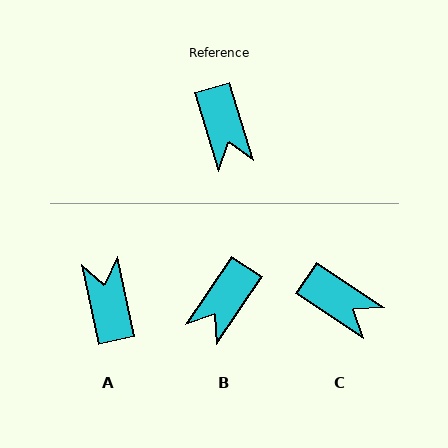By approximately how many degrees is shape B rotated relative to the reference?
Approximately 51 degrees clockwise.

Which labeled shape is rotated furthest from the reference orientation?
A, about 175 degrees away.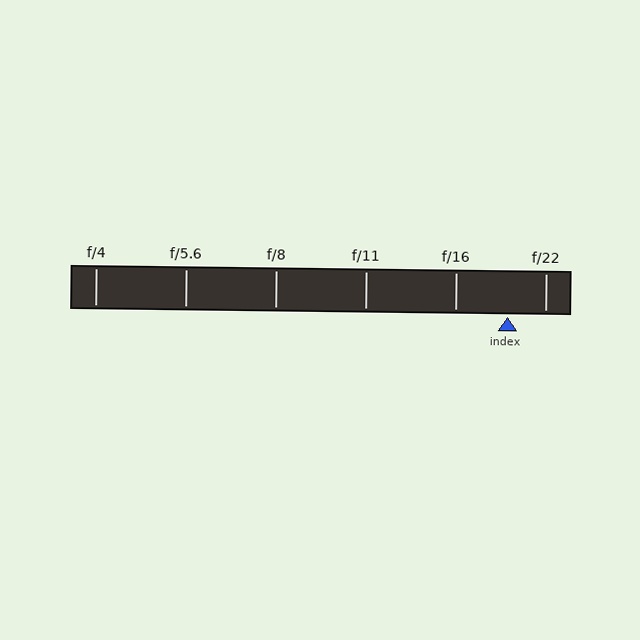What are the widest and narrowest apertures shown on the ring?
The widest aperture shown is f/4 and the narrowest is f/22.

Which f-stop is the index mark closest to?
The index mark is closest to f/22.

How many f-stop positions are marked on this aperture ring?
There are 6 f-stop positions marked.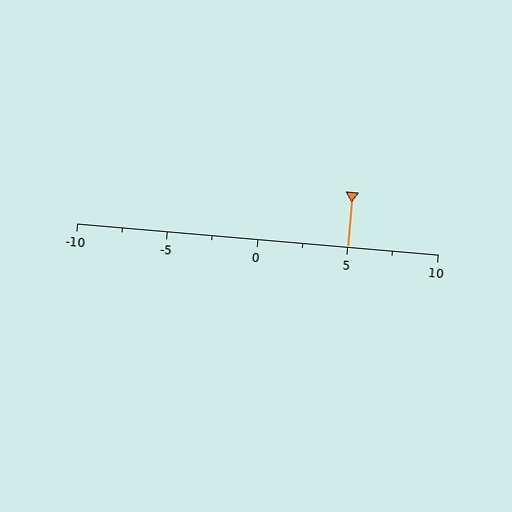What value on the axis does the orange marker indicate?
The marker indicates approximately 5.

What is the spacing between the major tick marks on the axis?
The major ticks are spaced 5 apart.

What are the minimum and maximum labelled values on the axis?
The axis runs from -10 to 10.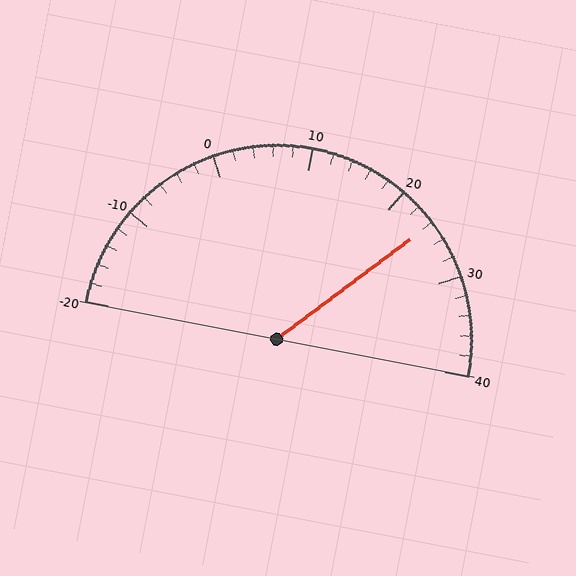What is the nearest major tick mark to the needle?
The nearest major tick mark is 20.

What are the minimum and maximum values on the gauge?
The gauge ranges from -20 to 40.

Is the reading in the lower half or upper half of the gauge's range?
The reading is in the upper half of the range (-20 to 40).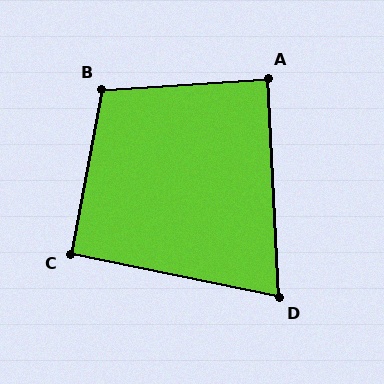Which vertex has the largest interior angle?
B, at approximately 105 degrees.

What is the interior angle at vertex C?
Approximately 91 degrees (approximately right).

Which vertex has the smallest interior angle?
D, at approximately 75 degrees.